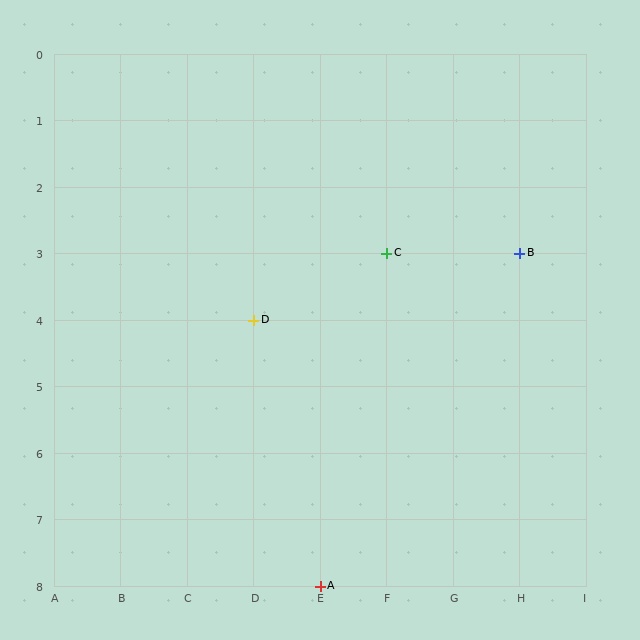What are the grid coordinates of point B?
Point B is at grid coordinates (H, 3).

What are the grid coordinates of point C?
Point C is at grid coordinates (F, 3).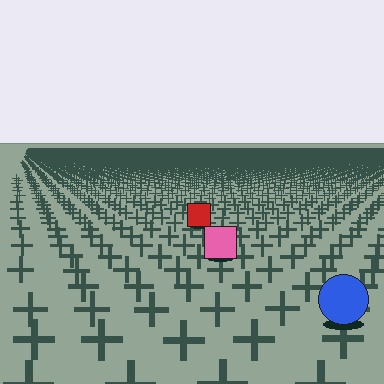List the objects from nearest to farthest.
From nearest to farthest: the blue circle, the pink square, the red square.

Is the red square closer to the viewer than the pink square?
No. The pink square is closer — you can tell from the texture gradient: the ground texture is coarser near it.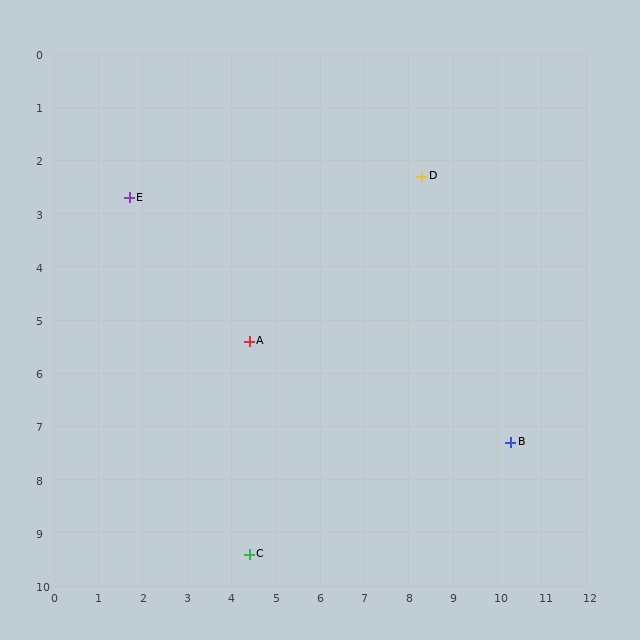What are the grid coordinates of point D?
Point D is at approximately (8.3, 2.3).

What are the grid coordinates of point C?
Point C is at approximately (4.4, 9.4).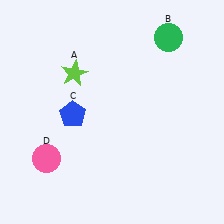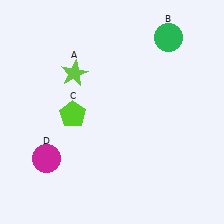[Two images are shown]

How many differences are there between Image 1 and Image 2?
There are 2 differences between the two images.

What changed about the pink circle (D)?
In Image 1, D is pink. In Image 2, it changed to magenta.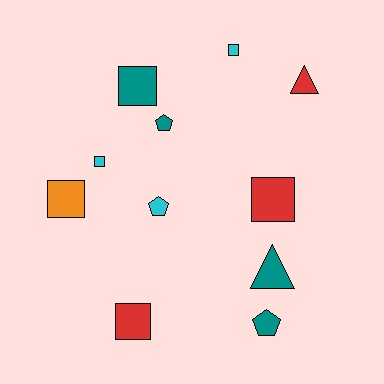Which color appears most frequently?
Teal, with 4 objects.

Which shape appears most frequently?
Square, with 6 objects.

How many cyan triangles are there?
There are no cyan triangles.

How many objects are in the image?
There are 11 objects.